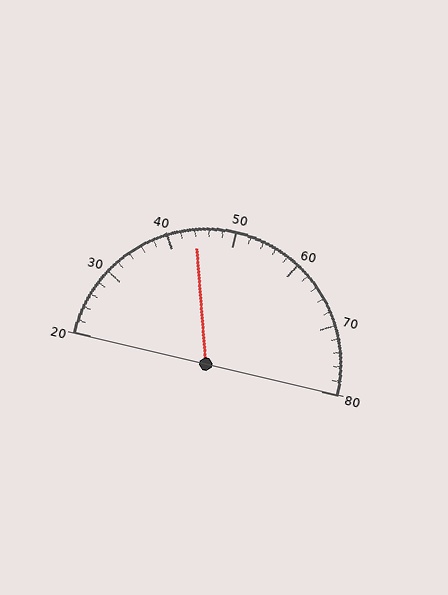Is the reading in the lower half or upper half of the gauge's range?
The reading is in the lower half of the range (20 to 80).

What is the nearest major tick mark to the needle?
The nearest major tick mark is 40.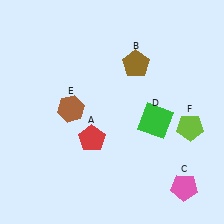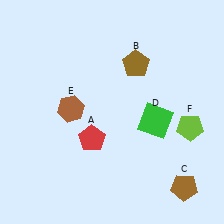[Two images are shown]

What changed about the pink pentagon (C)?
In Image 1, C is pink. In Image 2, it changed to brown.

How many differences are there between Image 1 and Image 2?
There is 1 difference between the two images.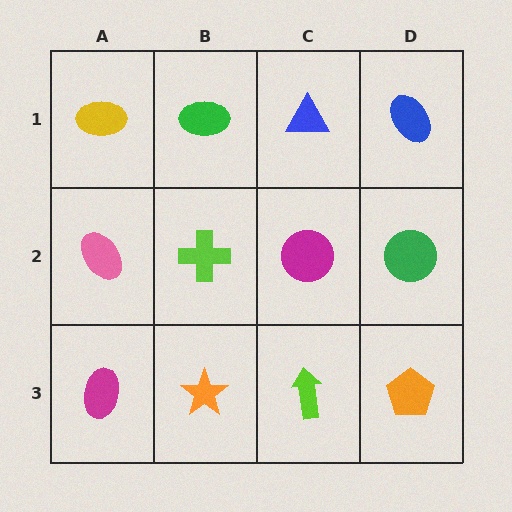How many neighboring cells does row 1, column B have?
3.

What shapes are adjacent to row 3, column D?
A green circle (row 2, column D), a lime arrow (row 3, column C).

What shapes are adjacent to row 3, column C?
A magenta circle (row 2, column C), an orange star (row 3, column B), an orange pentagon (row 3, column D).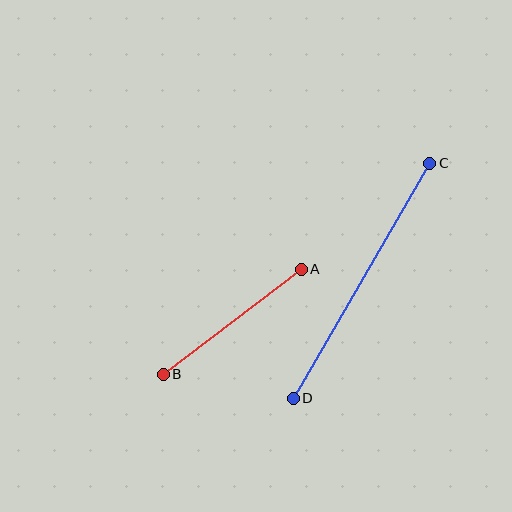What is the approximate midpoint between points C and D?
The midpoint is at approximately (362, 281) pixels.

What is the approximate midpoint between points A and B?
The midpoint is at approximately (232, 322) pixels.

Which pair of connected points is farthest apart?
Points C and D are farthest apart.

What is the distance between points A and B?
The distance is approximately 173 pixels.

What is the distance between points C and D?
The distance is approximately 272 pixels.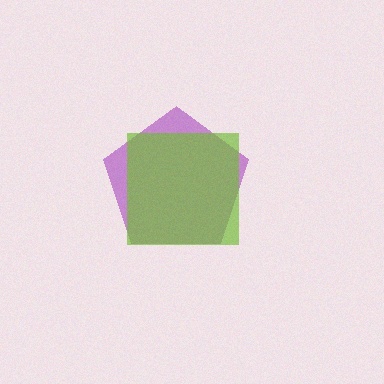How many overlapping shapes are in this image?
There are 2 overlapping shapes in the image.